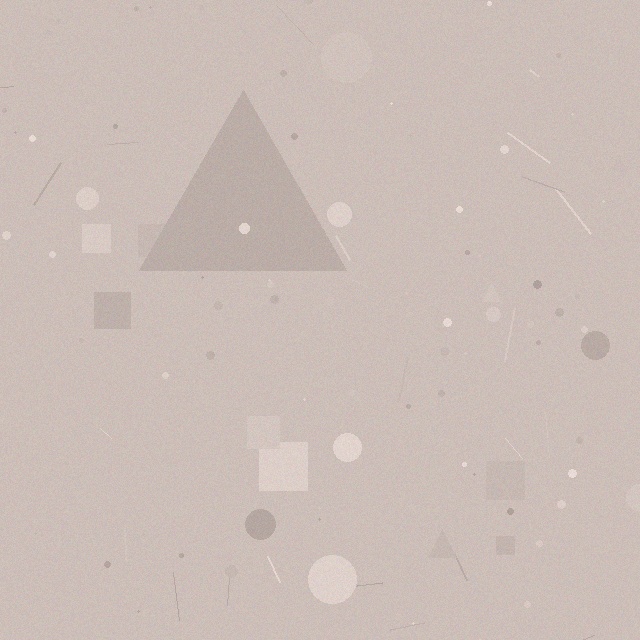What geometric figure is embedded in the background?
A triangle is embedded in the background.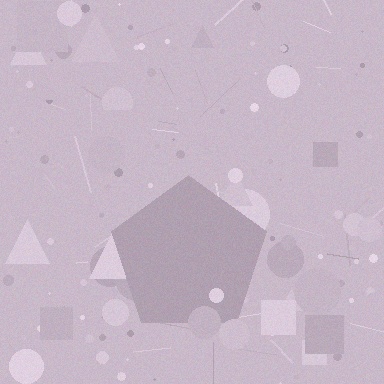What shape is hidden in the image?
A pentagon is hidden in the image.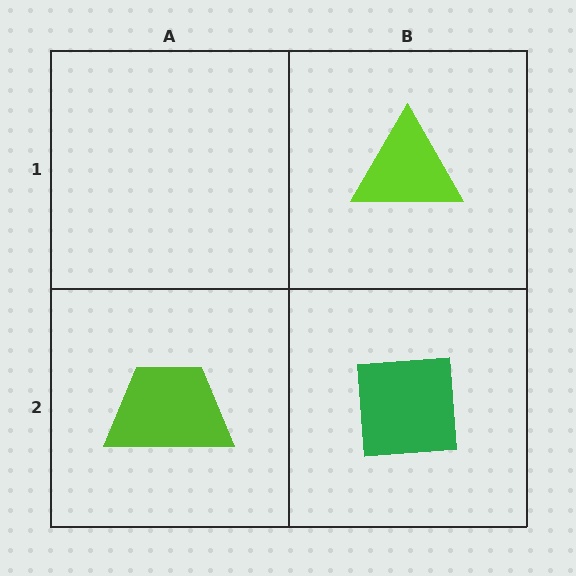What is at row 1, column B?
A lime triangle.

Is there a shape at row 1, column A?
No, that cell is empty.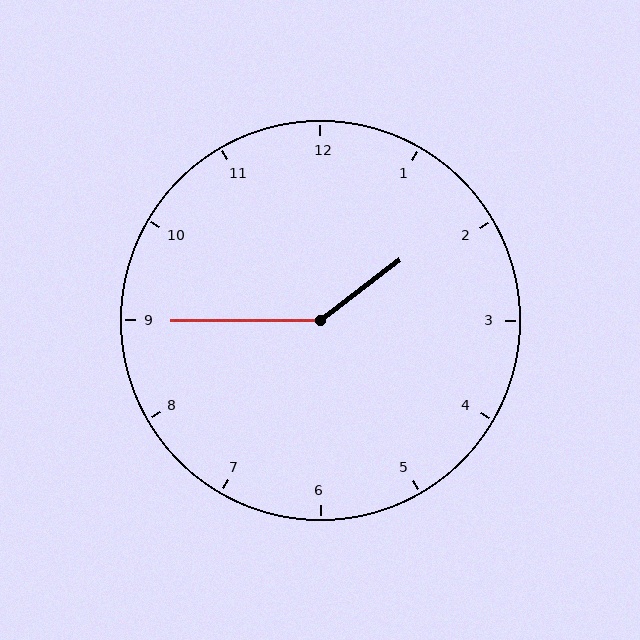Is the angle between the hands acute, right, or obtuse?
It is obtuse.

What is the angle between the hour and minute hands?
Approximately 142 degrees.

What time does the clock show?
1:45.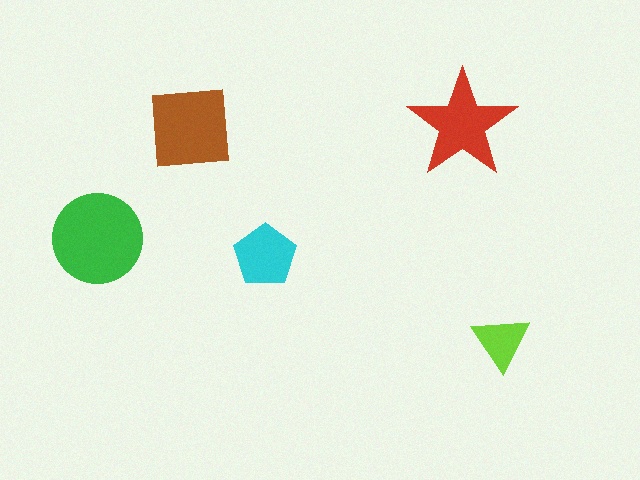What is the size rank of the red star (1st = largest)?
3rd.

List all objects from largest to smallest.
The green circle, the brown square, the red star, the cyan pentagon, the lime triangle.